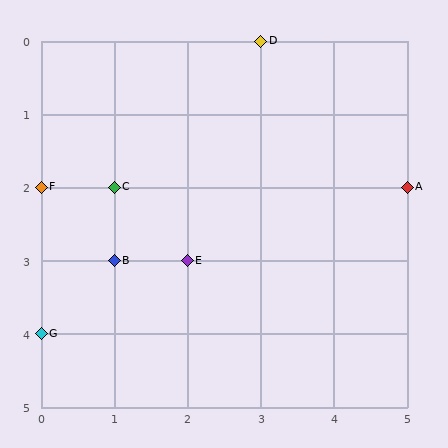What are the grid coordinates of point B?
Point B is at grid coordinates (1, 3).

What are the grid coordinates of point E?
Point E is at grid coordinates (2, 3).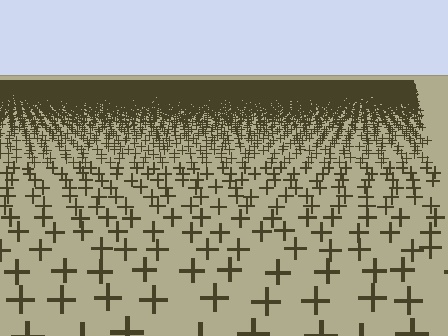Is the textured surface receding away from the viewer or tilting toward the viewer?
The surface is receding away from the viewer. Texture elements get smaller and denser toward the top.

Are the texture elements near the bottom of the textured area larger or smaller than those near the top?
Larger. Near the bottom, elements are closer to the viewer and appear at a bigger on-screen size.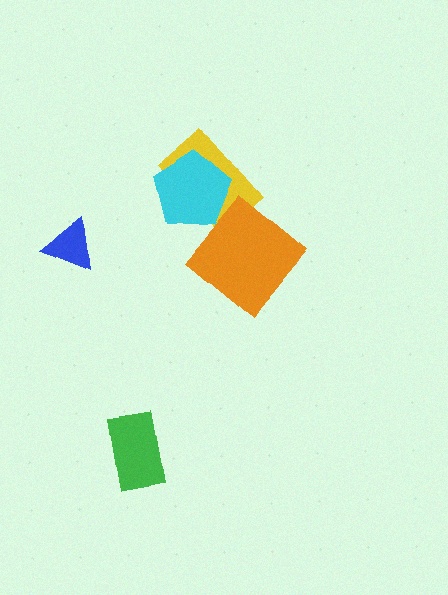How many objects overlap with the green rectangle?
0 objects overlap with the green rectangle.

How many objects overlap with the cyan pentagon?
1 object overlaps with the cyan pentagon.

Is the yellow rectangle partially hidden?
Yes, it is partially covered by another shape.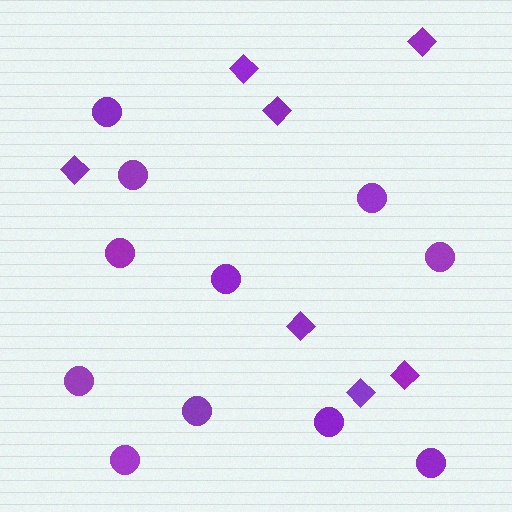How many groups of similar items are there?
There are 2 groups: one group of circles (11) and one group of diamonds (7).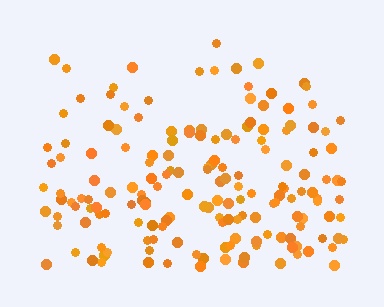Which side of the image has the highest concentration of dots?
The bottom.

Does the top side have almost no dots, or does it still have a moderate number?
Still a moderate number, just noticeably fewer than the bottom.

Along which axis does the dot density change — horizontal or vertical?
Vertical.